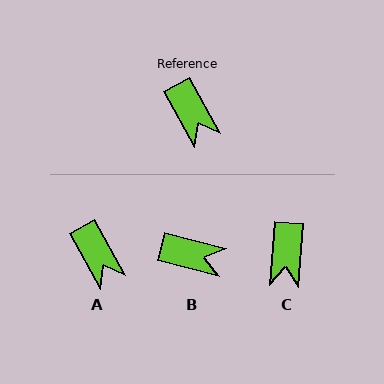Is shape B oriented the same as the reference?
No, it is off by about 47 degrees.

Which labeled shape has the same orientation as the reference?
A.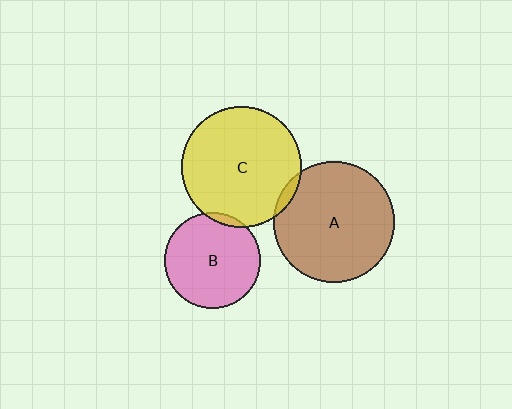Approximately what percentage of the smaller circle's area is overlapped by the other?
Approximately 5%.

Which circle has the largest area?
Circle A (brown).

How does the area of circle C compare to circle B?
Approximately 1.6 times.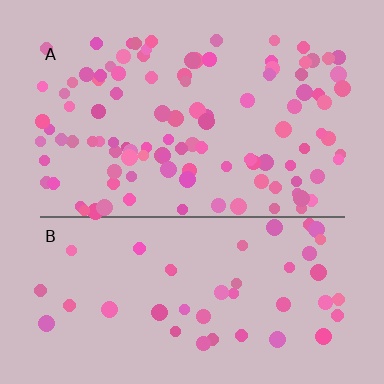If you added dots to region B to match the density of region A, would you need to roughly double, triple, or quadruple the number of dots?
Approximately double.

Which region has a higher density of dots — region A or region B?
A (the top).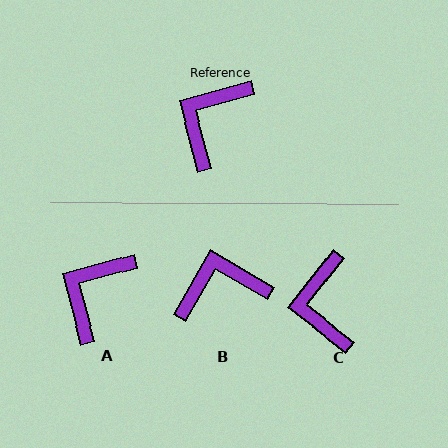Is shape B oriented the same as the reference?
No, it is off by about 45 degrees.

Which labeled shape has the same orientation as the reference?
A.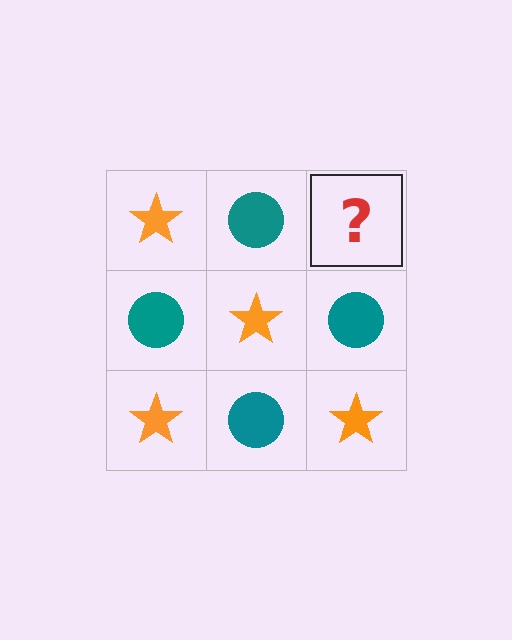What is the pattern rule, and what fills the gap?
The rule is that it alternates orange star and teal circle in a checkerboard pattern. The gap should be filled with an orange star.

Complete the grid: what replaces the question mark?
The question mark should be replaced with an orange star.